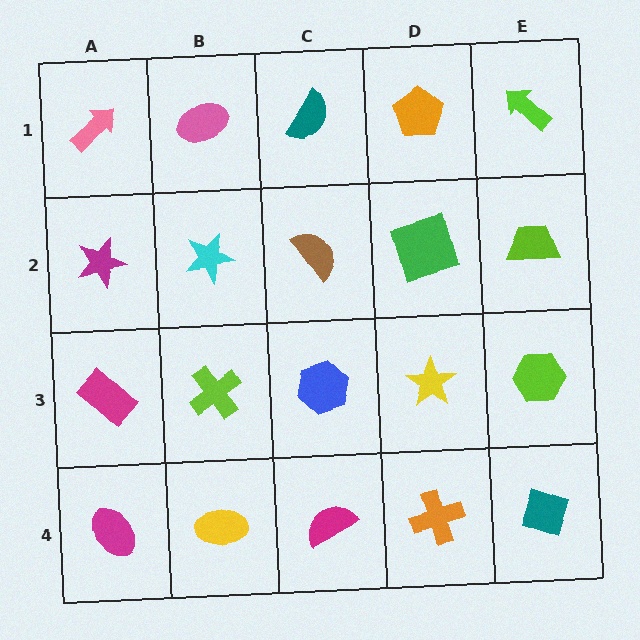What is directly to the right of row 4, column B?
A magenta semicircle.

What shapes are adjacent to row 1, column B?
A cyan star (row 2, column B), a pink arrow (row 1, column A), a teal semicircle (row 1, column C).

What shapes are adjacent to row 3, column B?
A cyan star (row 2, column B), a yellow ellipse (row 4, column B), a magenta rectangle (row 3, column A), a blue hexagon (row 3, column C).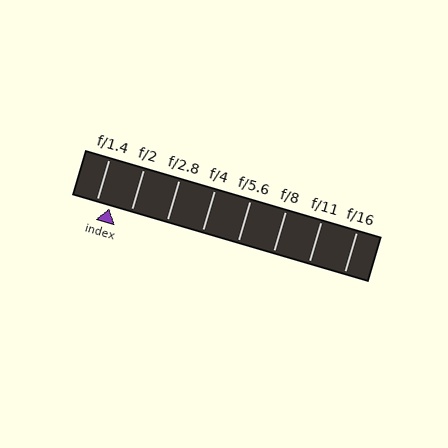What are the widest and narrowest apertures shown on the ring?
The widest aperture shown is f/1.4 and the narrowest is f/16.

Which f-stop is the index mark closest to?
The index mark is closest to f/1.4.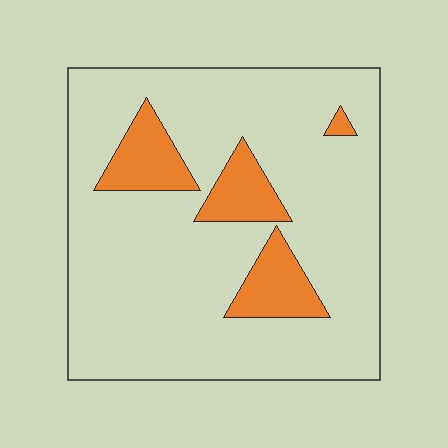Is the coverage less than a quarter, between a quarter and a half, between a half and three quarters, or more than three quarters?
Less than a quarter.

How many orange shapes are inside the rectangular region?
4.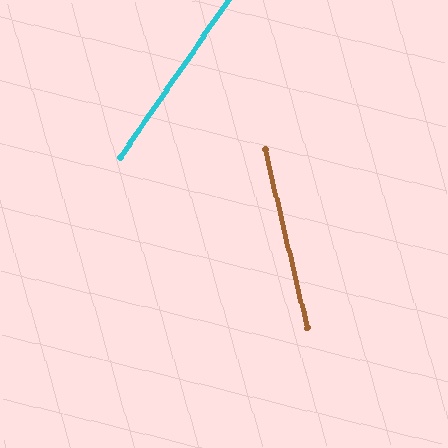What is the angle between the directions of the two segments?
Approximately 48 degrees.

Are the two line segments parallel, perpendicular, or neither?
Neither parallel nor perpendicular — they differ by about 48°.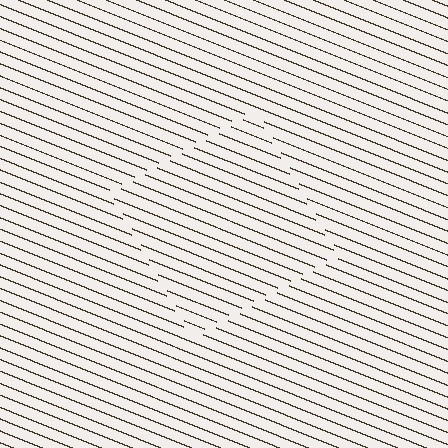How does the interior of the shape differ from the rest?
The interior of the shape contains the same grating, shifted by half a period — the contour is defined by the phase discontinuity where line-ends from the inner and outer gratings abut.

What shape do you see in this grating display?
An illusory square. The interior of the shape contains the same grating, shifted by half a period — the contour is defined by the phase discontinuity where line-ends from the inner and outer gratings abut.